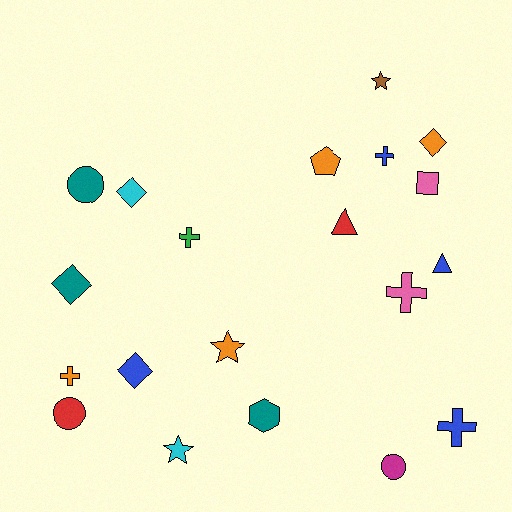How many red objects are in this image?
There are 2 red objects.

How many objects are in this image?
There are 20 objects.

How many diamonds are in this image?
There are 4 diamonds.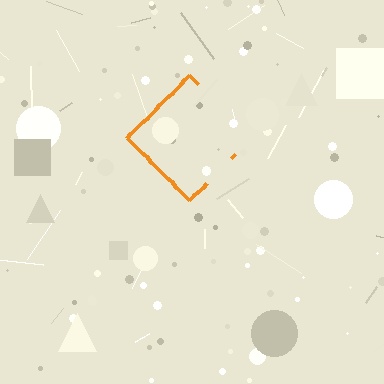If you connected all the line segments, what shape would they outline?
They would outline a diamond.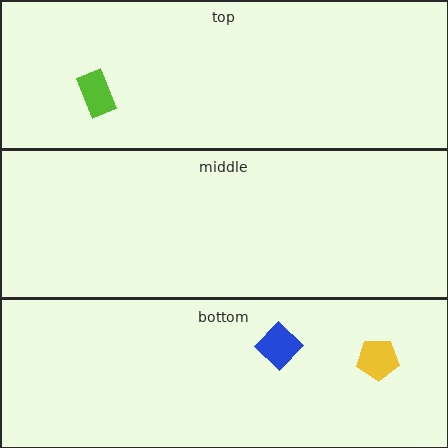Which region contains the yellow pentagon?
The bottom region.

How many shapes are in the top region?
1.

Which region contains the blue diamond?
The bottom region.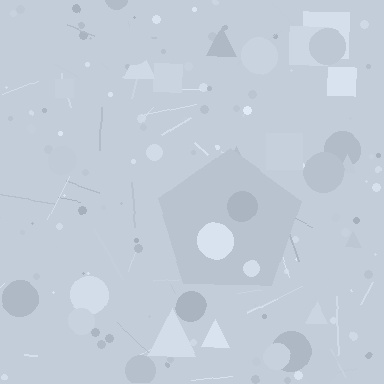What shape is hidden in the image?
A pentagon is hidden in the image.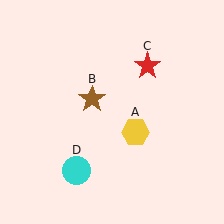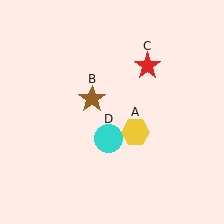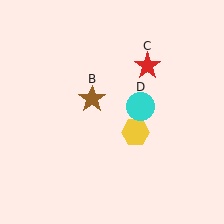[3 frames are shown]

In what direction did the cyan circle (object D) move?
The cyan circle (object D) moved up and to the right.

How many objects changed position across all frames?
1 object changed position: cyan circle (object D).